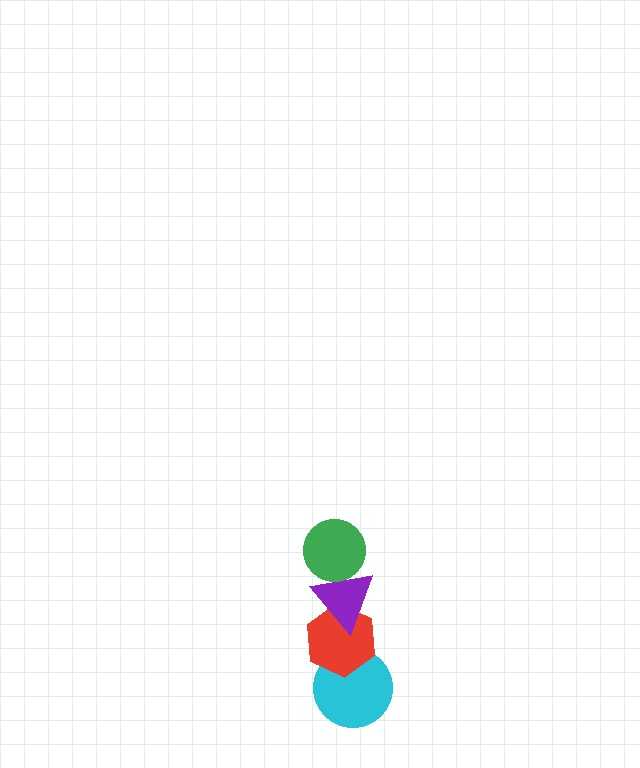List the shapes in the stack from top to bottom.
From top to bottom: the green circle, the purple triangle, the red hexagon, the cyan circle.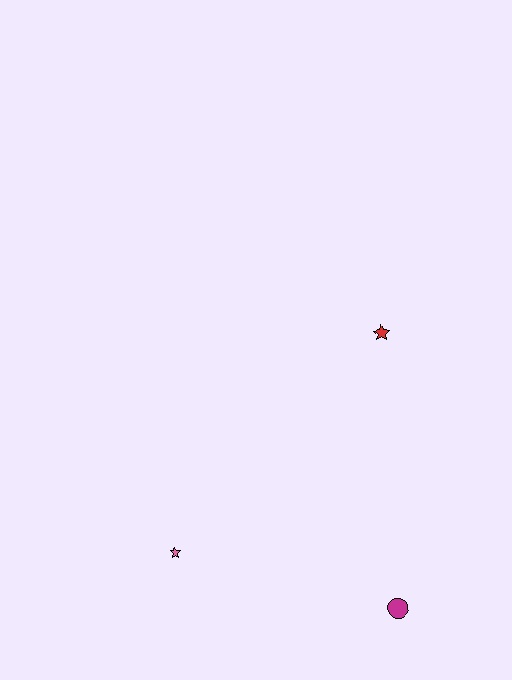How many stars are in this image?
There are 2 stars.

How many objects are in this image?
There are 3 objects.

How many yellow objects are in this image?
There are no yellow objects.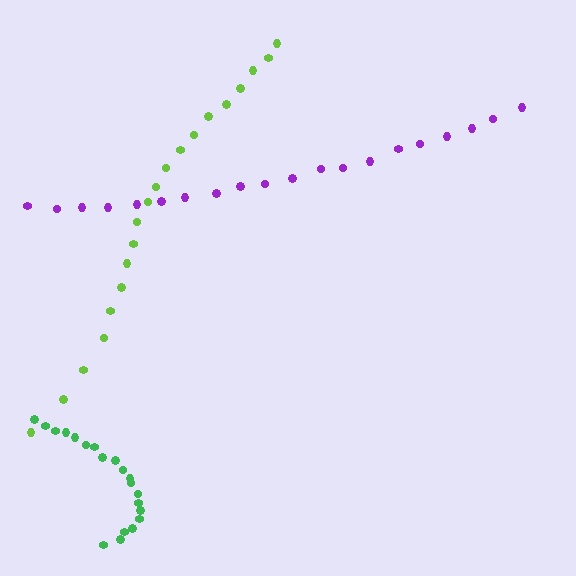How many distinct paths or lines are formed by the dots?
There are 3 distinct paths.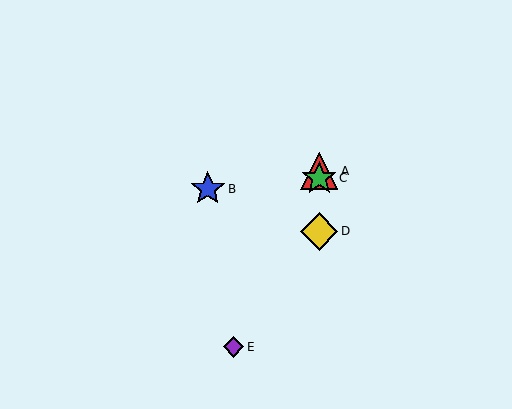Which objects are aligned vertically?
Objects A, C, D are aligned vertically.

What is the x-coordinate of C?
Object C is at x≈319.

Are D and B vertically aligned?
No, D is at x≈319 and B is at x≈208.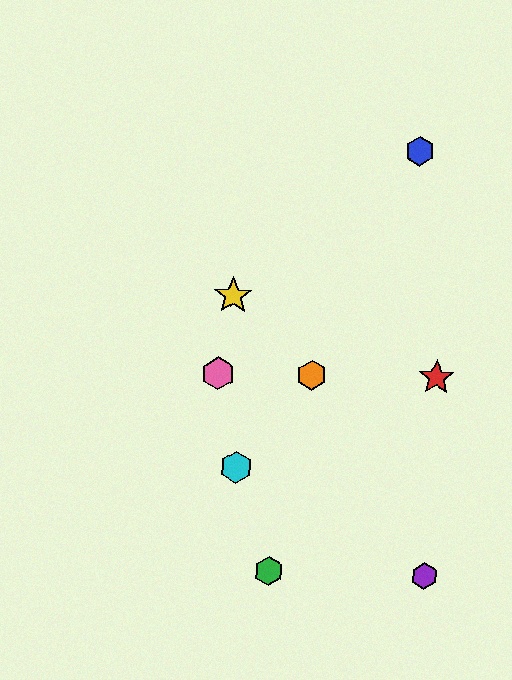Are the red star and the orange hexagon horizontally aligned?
Yes, both are at y≈378.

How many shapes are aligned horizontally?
3 shapes (the red star, the orange hexagon, the pink hexagon) are aligned horizontally.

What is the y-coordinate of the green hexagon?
The green hexagon is at y≈571.